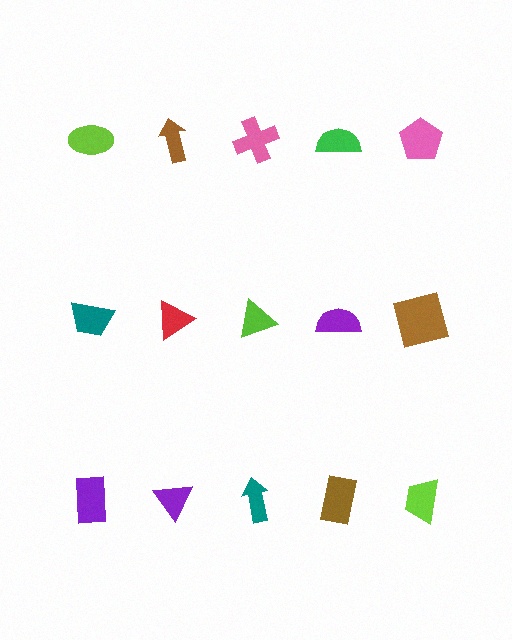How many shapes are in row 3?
5 shapes.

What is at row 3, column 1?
A purple rectangle.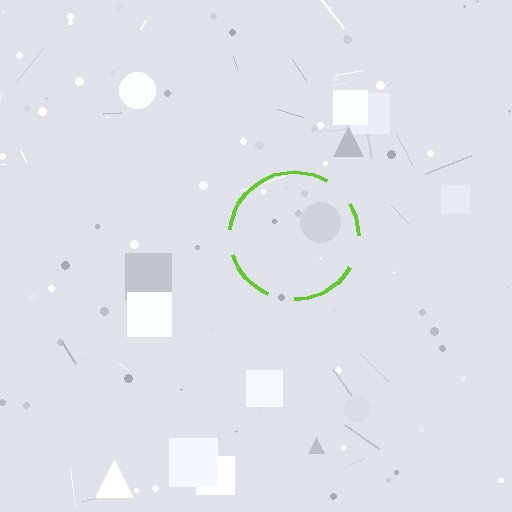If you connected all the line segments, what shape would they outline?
They would outline a circle.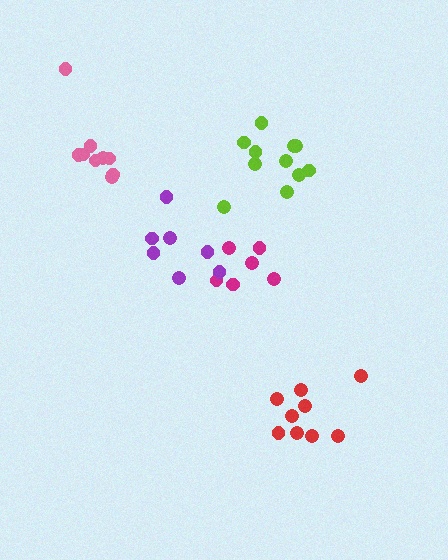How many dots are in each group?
Group 1: 9 dots, Group 2: 9 dots, Group 3: 11 dots, Group 4: 6 dots, Group 5: 7 dots (42 total).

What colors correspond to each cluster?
The clusters are colored: red, pink, lime, magenta, purple.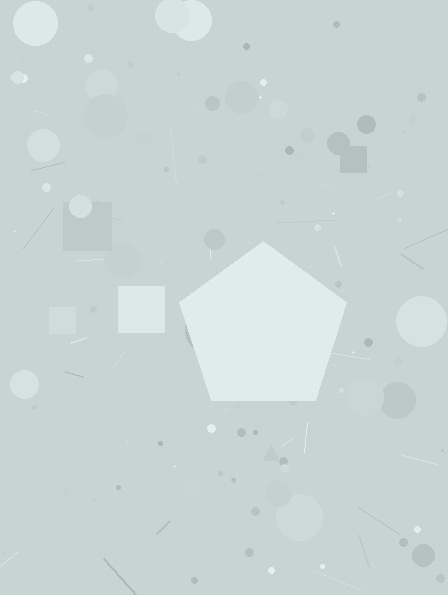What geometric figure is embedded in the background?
A pentagon is embedded in the background.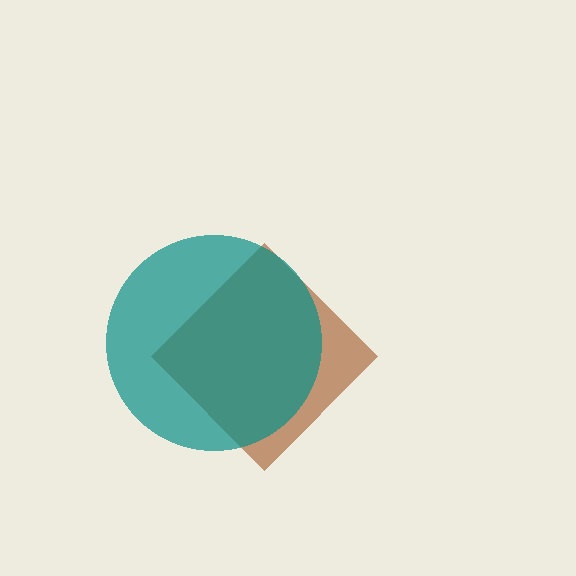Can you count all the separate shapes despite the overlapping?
Yes, there are 2 separate shapes.